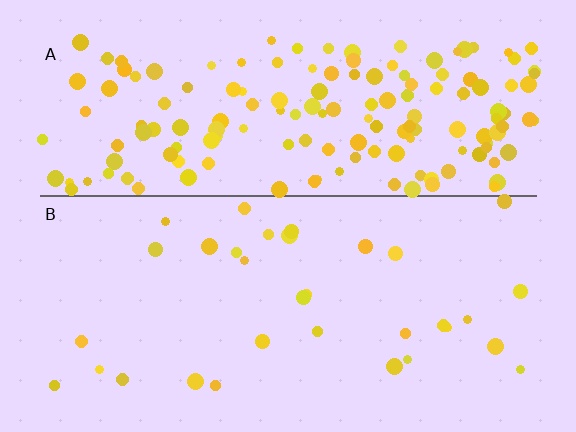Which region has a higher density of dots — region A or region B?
A (the top).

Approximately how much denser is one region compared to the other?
Approximately 5.0× — region A over region B.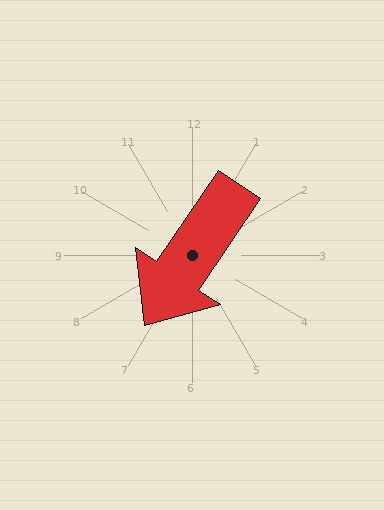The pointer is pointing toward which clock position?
Roughly 7 o'clock.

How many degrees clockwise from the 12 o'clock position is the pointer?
Approximately 214 degrees.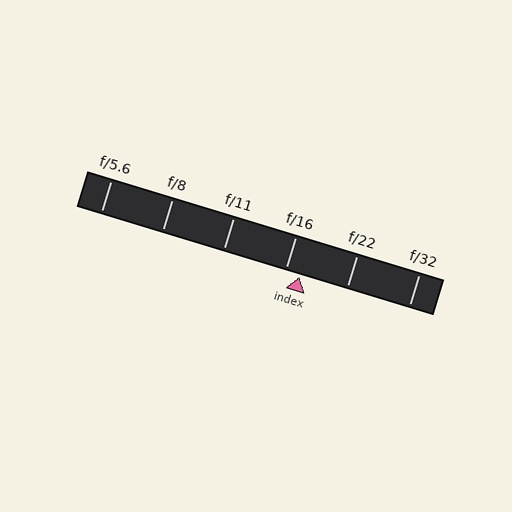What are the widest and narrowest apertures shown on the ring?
The widest aperture shown is f/5.6 and the narrowest is f/32.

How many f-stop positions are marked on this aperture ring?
There are 6 f-stop positions marked.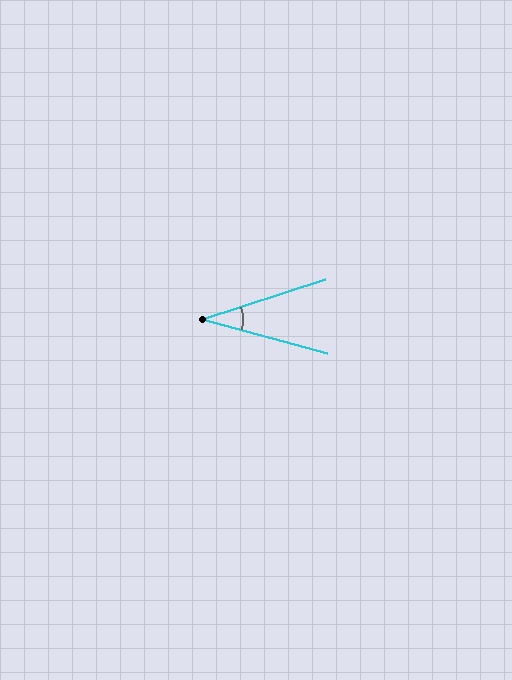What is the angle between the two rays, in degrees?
Approximately 33 degrees.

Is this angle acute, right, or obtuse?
It is acute.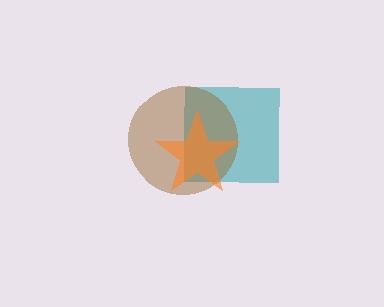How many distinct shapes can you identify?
There are 3 distinct shapes: a teal square, a brown circle, an orange star.